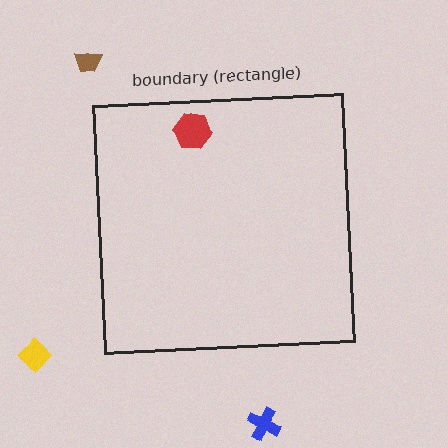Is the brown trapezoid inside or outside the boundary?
Outside.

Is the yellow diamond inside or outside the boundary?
Outside.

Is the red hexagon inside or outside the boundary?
Inside.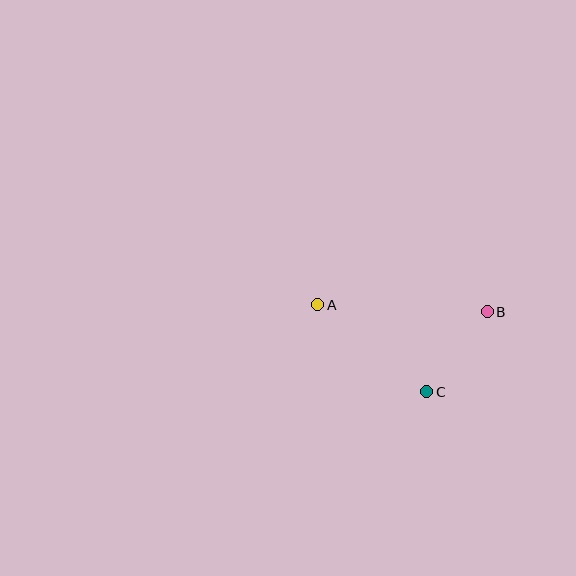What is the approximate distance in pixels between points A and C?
The distance between A and C is approximately 139 pixels.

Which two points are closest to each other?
Points B and C are closest to each other.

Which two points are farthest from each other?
Points A and B are farthest from each other.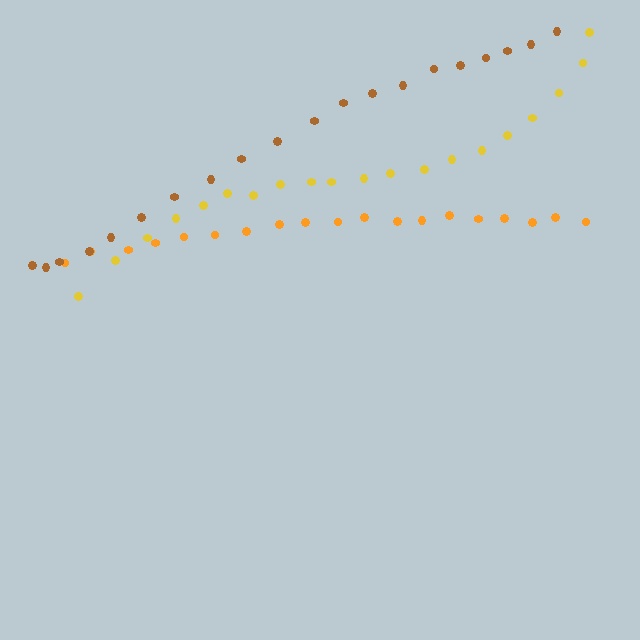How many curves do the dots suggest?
There are 3 distinct paths.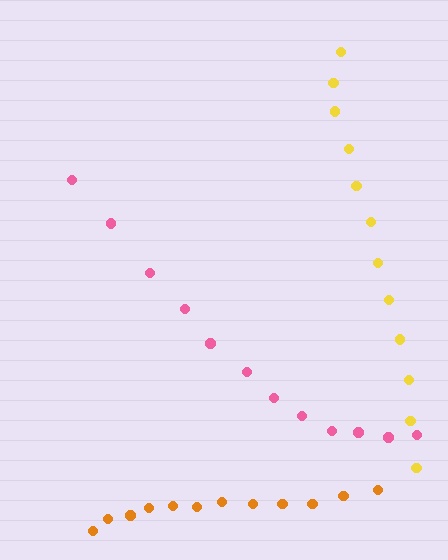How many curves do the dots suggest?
There are 3 distinct paths.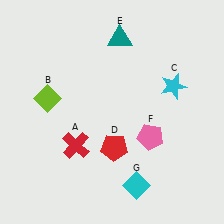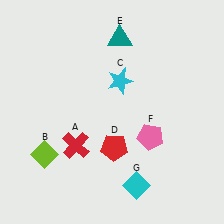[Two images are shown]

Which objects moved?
The objects that moved are: the lime diamond (B), the cyan star (C).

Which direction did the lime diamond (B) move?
The lime diamond (B) moved down.